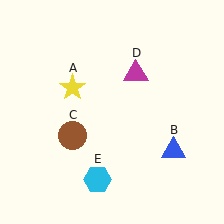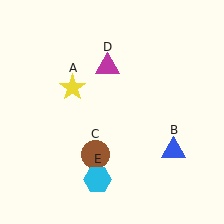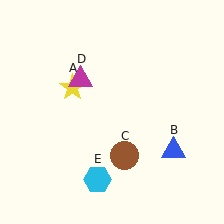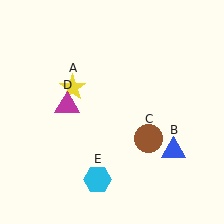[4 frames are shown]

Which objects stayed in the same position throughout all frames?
Yellow star (object A) and blue triangle (object B) and cyan hexagon (object E) remained stationary.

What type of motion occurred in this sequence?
The brown circle (object C), magenta triangle (object D) rotated counterclockwise around the center of the scene.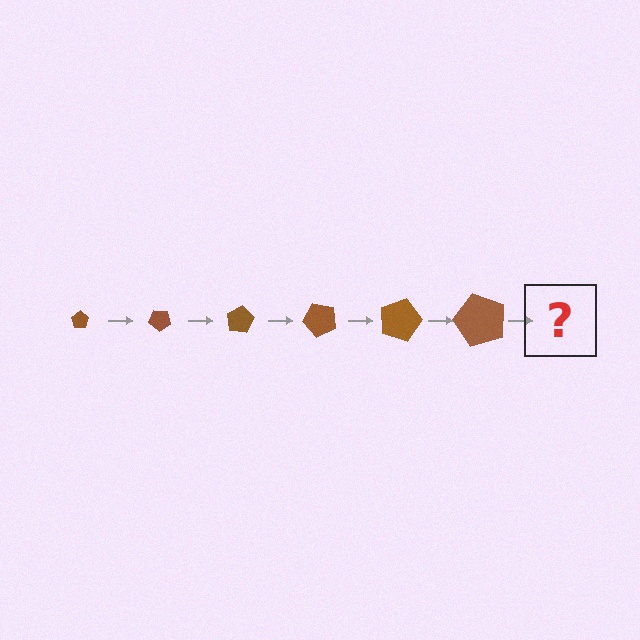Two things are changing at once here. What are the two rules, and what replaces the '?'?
The two rules are that the pentagon grows larger each step and it rotates 40 degrees each step. The '?' should be a pentagon, larger than the previous one and rotated 240 degrees from the start.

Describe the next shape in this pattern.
It should be a pentagon, larger than the previous one and rotated 240 degrees from the start.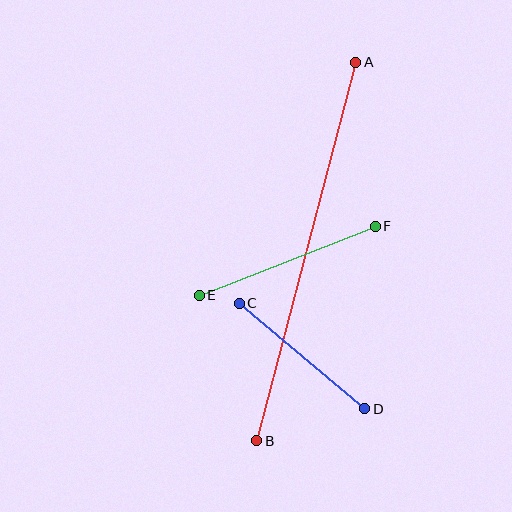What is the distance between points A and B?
The distance is approximately 391 pixels.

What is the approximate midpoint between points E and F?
The midpoint is at approximately (287, 261) pixels.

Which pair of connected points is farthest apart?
Points A and B are farthest apart.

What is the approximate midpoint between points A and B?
The midpoint is at approximately (306, 251) pixels.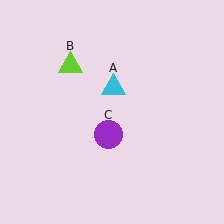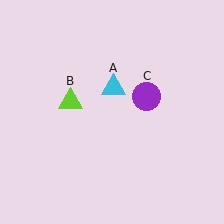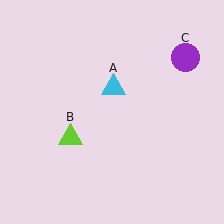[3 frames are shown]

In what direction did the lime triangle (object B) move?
The lime triangle (object B) moved down.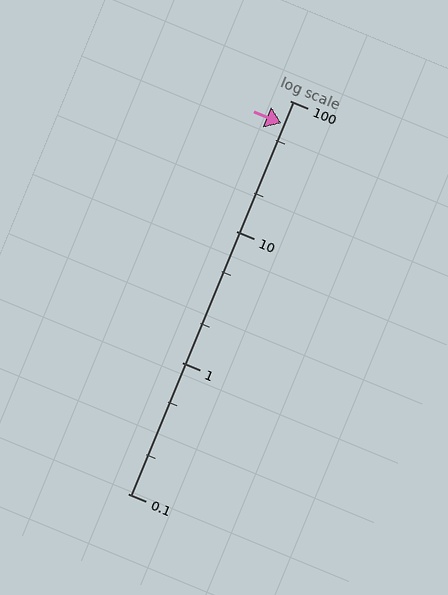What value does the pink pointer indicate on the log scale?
The pointer indicates approximately 67.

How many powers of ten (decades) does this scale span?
The scale spans 3 decades, from 0.1 to 100.